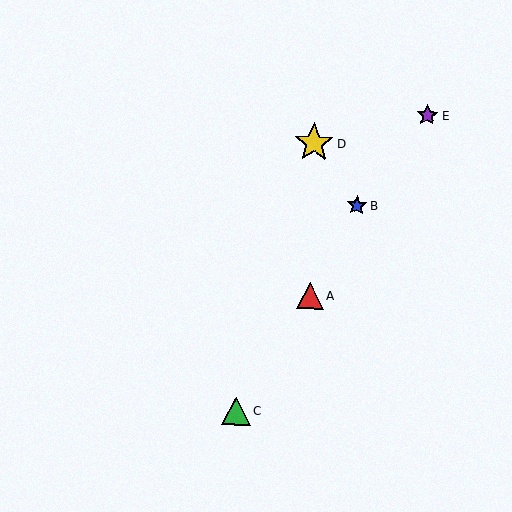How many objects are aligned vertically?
2 objects (A, D) are aligned vertically.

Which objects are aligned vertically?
Objects A, D are aligned vertically.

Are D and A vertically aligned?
Yes, both are at x≈314.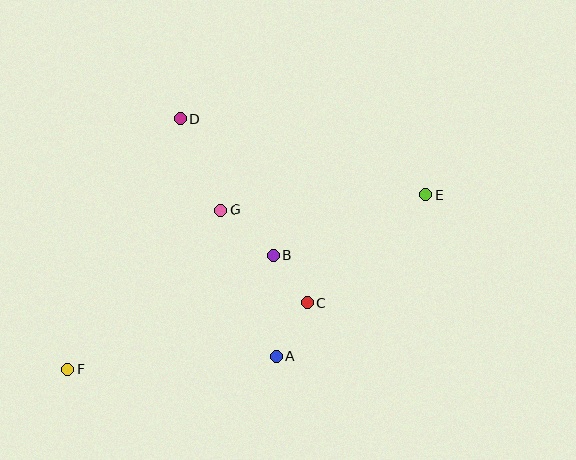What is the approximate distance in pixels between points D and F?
The distance between D and F is approximately 274 pixels.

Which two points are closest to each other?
Points B and C are closest to each other.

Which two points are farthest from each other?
Points E and F are farthest from each other.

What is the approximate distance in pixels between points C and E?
The distance between C and E is approximately 161 pixels.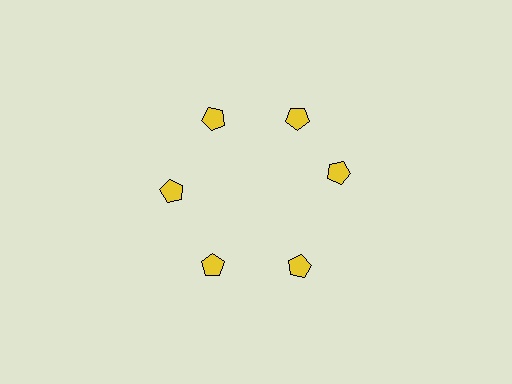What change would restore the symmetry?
The symmetry would be restored by rotating it back into even spacing with its neighbors so that all 6 pentagons sit at equal angles and equal distance from the center.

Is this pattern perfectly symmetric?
No. The 6 yellow pentagons are arranged in a ring, but one element near the 3 o'clock position is rotated out of alignment along the ring, breaking the 6-fold rotational symmetry.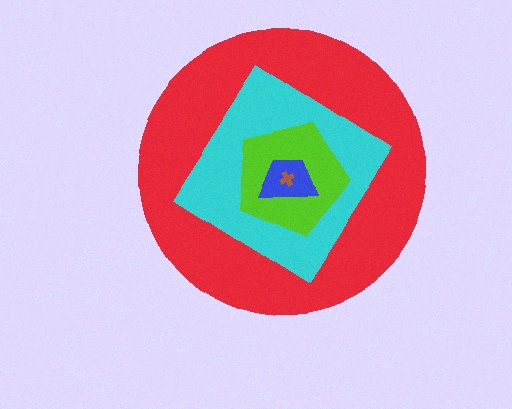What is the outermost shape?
The red circle.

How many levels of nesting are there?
5.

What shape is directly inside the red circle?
The cyan diamond.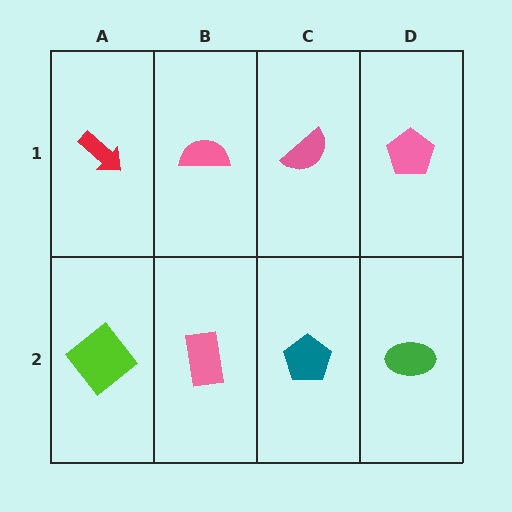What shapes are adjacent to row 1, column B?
A pink rectangle (row 2, column B), a red arrow (row 1, column A), a pink semicircle (row 1, column C).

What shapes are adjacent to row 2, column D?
A pink pentagon (row 1, column D), a teal pentagon (row 2, column C).